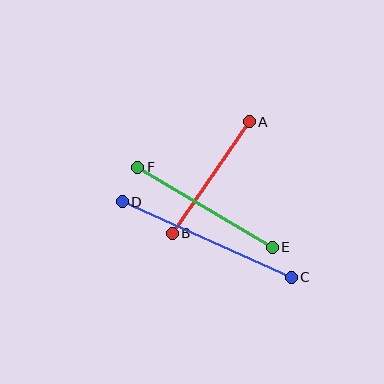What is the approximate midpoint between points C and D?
The midpoint is at approximately (207, 239) pixels.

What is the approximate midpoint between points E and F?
The midpoint is at approximately (205, 207) pixels.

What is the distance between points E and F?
The distance is approximately 156 pixels.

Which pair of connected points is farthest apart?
Points C and D are farthest apart.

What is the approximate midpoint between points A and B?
The midpoint is at approximately (211, 178) pixels.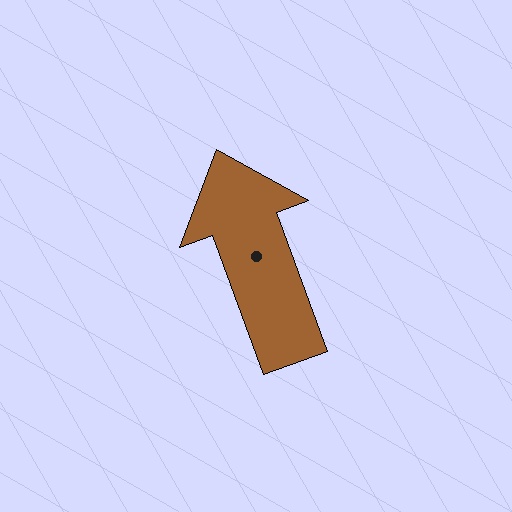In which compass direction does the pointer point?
North.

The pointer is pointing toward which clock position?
Roughly 11 o'clock.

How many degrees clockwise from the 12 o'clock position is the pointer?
Approximately 340 degrees.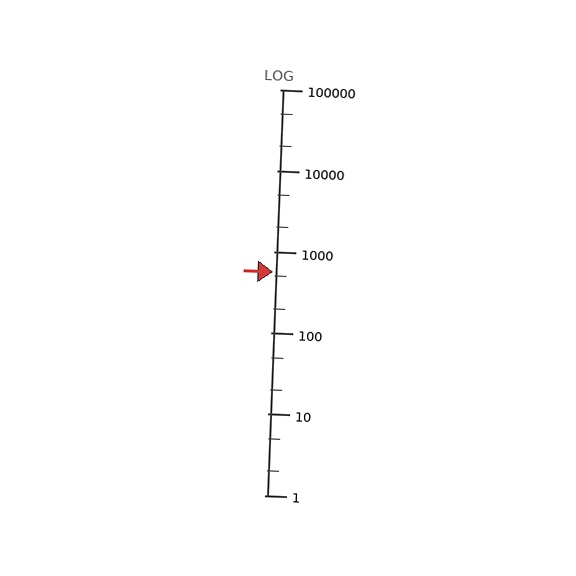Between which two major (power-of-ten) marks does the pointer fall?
The pointer is between 100 and 1000.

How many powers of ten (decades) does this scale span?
The scale spans 5 decades, from 1 to 100000.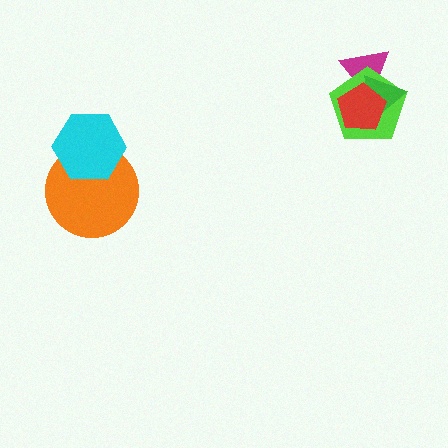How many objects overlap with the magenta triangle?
3 objects overlap with the magenta triangle.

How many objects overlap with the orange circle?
1 object overlaps with the orange circle.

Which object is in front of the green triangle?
The red pentagon is in front of the green triangle.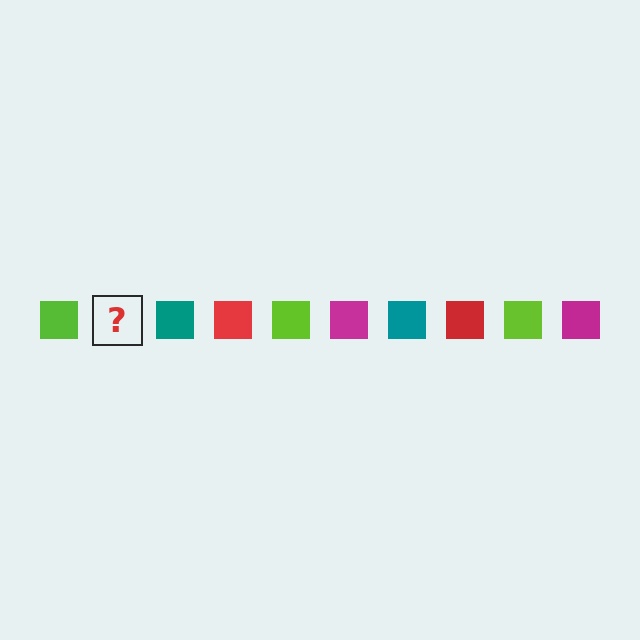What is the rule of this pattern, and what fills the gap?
The rule is that the pattern cycles through lime, magenta, teal, red squares. The gap should be filled with a magenta square.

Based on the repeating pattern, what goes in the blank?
The blank should be a magenta square.